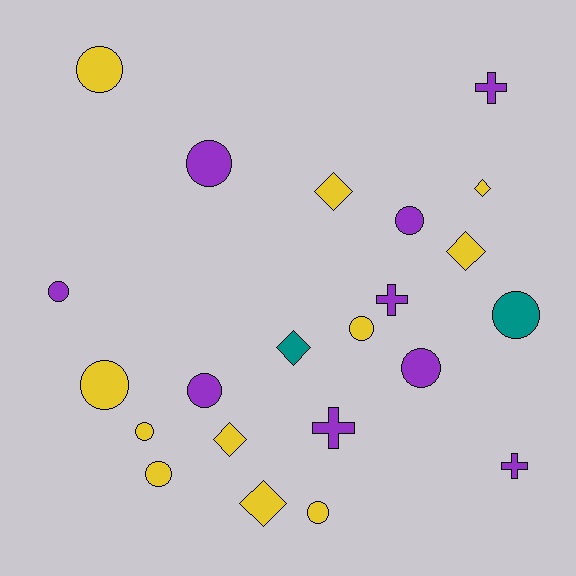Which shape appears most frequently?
Circle, with 12 objects.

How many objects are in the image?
There are 22 objects.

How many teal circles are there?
There is 1 teal circle.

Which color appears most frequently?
Yellow, with 11 objects.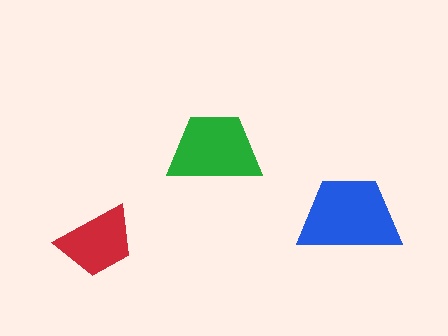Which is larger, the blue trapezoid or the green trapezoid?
The blue one.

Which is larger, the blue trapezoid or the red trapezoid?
The blue one.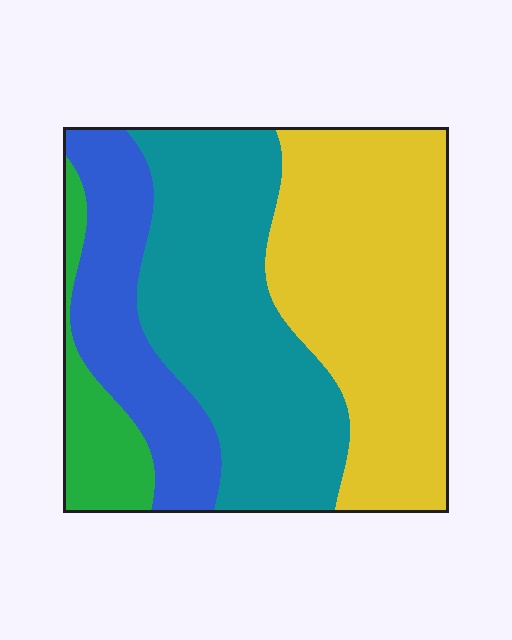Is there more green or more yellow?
Yellow.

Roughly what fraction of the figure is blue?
Blue covers roughly 20% of the figure.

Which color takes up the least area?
Green, at roughly 10%.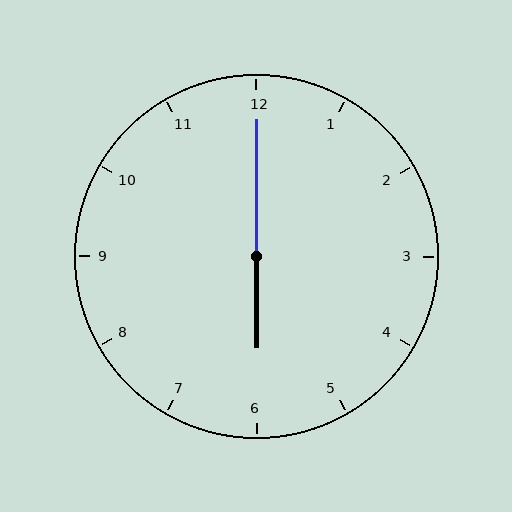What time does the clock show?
6:00.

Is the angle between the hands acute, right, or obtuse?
It is obtuse.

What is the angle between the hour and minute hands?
Approximately 180 degrees.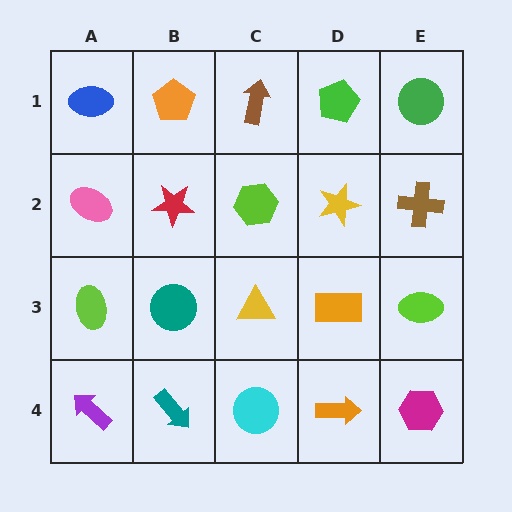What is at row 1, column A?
A blue ellipse.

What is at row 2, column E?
A brown cross.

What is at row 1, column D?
A green pentagon.